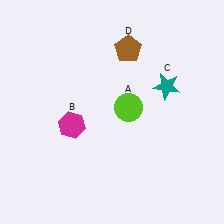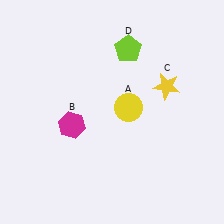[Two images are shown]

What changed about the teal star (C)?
In Image 1, C is teal. In Image 2, it changed to yellow.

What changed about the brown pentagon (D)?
In Image 1, D is brown. In Image 2, it changed to lime.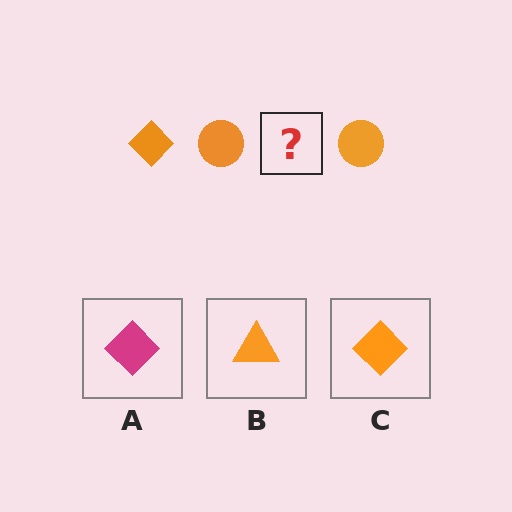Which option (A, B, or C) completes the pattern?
C.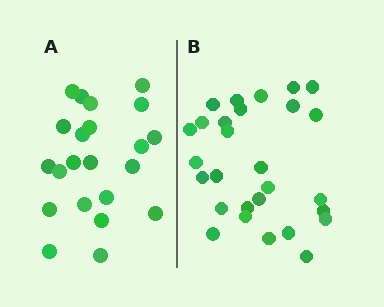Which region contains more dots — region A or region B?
Region B (the right region) has more dots.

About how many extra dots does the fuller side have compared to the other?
Region B has about 6 more dots than region A.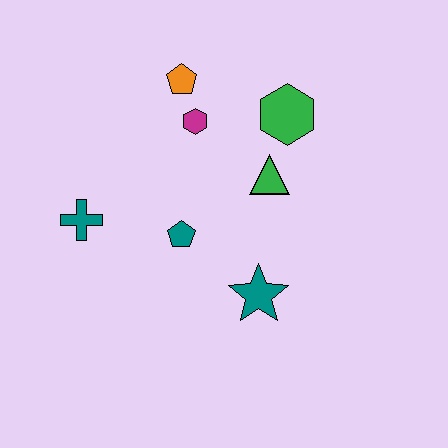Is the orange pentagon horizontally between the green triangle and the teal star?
No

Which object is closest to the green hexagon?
The green triangle is closest to the green hexagon.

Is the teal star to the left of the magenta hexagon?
No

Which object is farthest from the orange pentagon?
The teal star is farthest from the orange pentagon.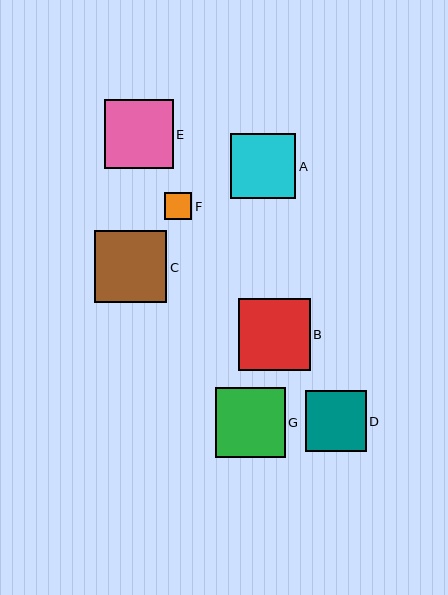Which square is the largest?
Square C is the largest with a size of approximately 72 pixels.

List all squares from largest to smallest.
From largest to smallest: C, B, G, E, A, D, F.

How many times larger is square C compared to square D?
Square C is approximately 1.2 times the size of square D.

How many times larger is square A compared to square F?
Square A is approximately 2.4 times the size of square F.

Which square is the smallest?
Square F is the smallest with a size of approximately 27 pixels.